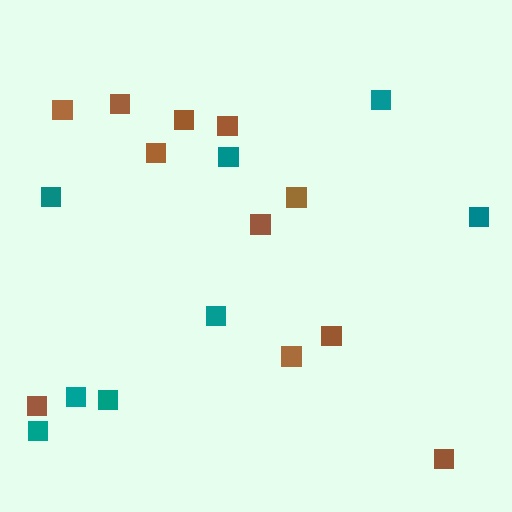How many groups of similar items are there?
There are 2 groups: one group of brown squares (11) and one group of teal squares (8).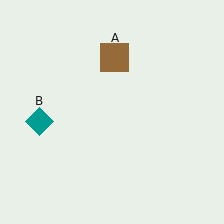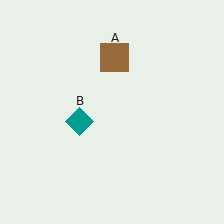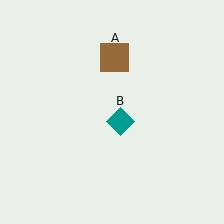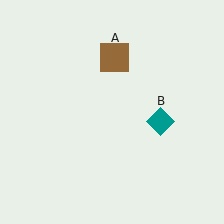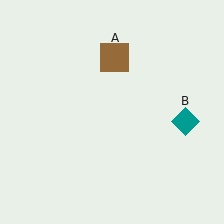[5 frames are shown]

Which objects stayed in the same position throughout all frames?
Brown square (object A) remained stationary.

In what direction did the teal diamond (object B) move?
The teal diamond (object B) moved right.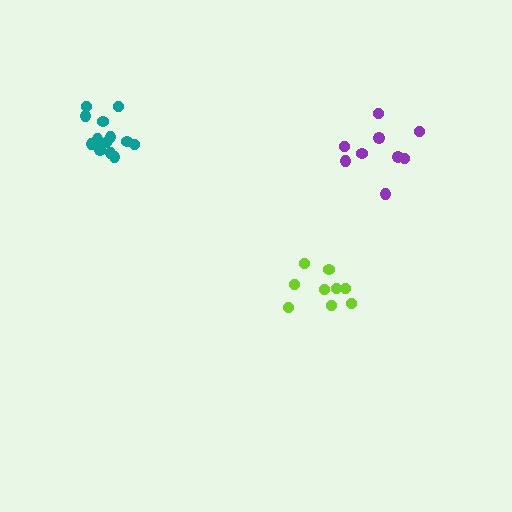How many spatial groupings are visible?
There are 3 spatial groupings.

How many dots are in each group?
Group 1: 13 dots, Group 2: 9 dots, Group 3: 9 dots (31 total).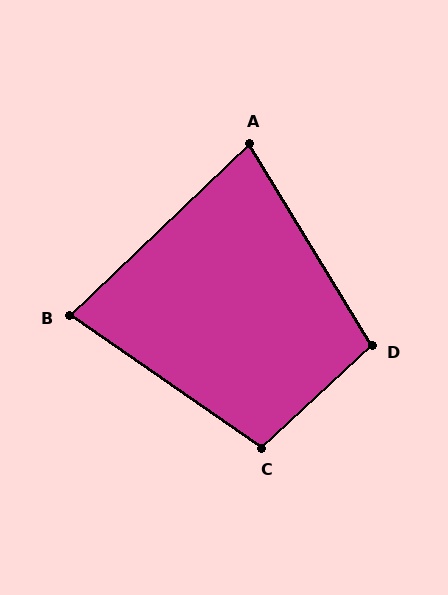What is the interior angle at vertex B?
Approximately 78 degrees (acute).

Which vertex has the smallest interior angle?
A, at approximately 78 degrees.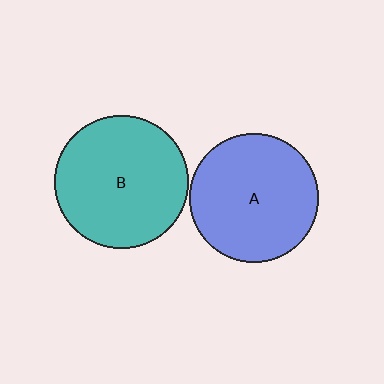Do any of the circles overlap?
No, none of the circles overlap.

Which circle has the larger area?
Circle B (teal).